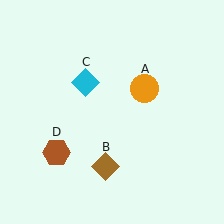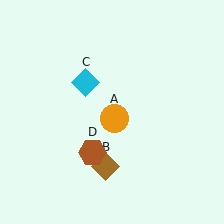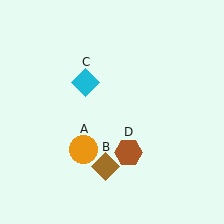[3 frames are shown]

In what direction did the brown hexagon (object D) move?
The brown hexagon (object D) moved right.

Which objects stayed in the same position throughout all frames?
Brown diamond (object B) and cyan diamond (object C) remained stationary.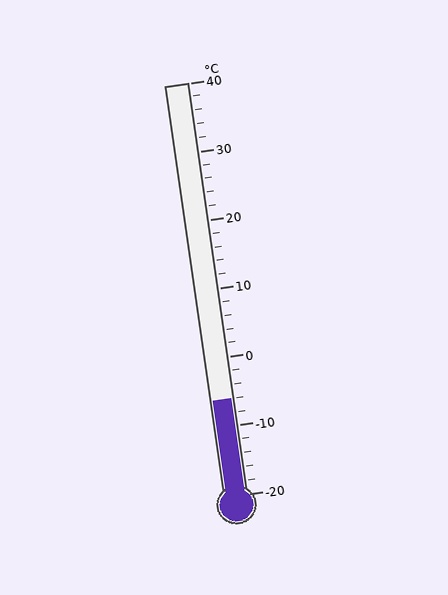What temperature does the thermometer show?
The thermometer shows approximately -6°C.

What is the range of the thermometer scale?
The thermometer scale ranges from -20°C to 40°C.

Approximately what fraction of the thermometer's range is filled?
The thermometer is filled to approximately 25% of its range.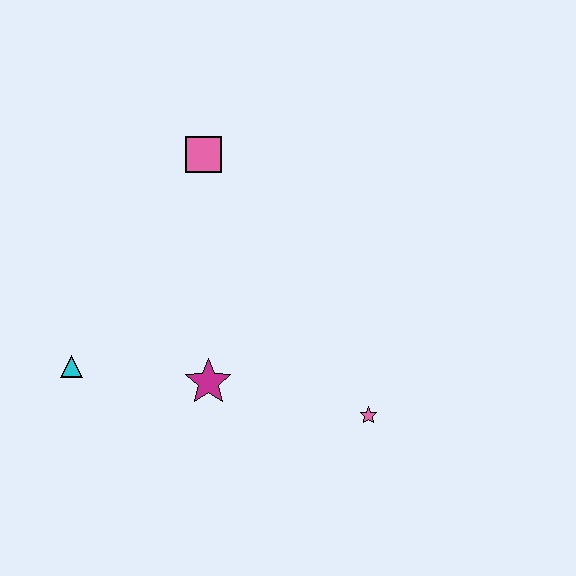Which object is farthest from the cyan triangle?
The pink star is farthest from the cyan triangle.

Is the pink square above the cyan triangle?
Yes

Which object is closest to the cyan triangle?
The magenta star is closest to the cyan triangle.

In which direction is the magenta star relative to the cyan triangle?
The magenta star is to the right of the cyan triangle.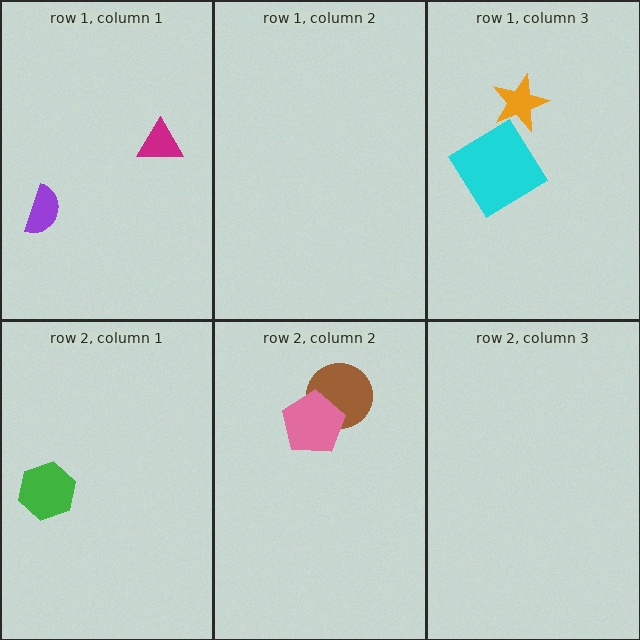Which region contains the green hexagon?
The row 2, column 1 region.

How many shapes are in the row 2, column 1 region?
1.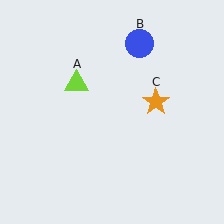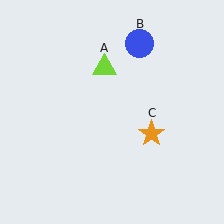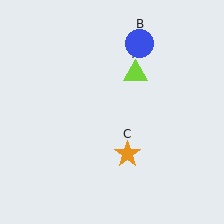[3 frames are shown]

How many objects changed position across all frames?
2 objects changed position: lime triangle (object A), orange star (object C).